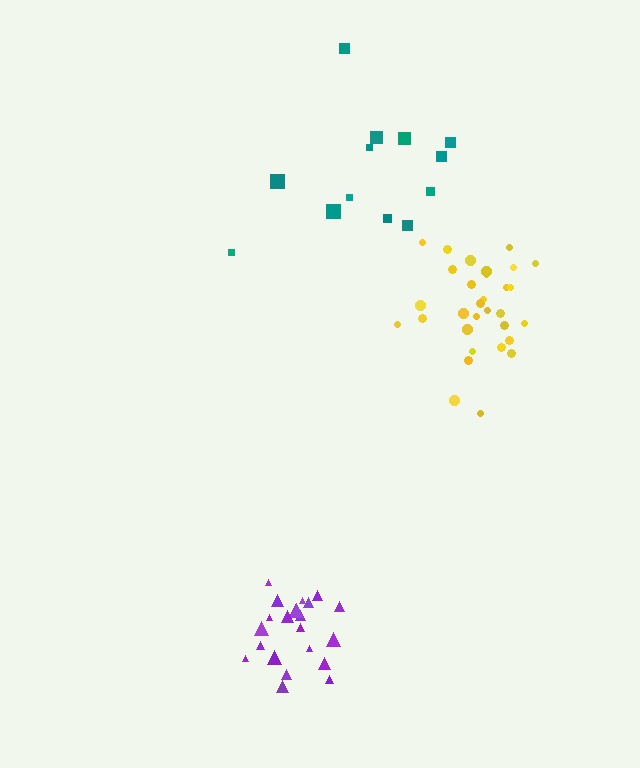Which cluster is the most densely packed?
Purple.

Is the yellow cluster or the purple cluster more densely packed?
Purple.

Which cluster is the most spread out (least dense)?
Teal.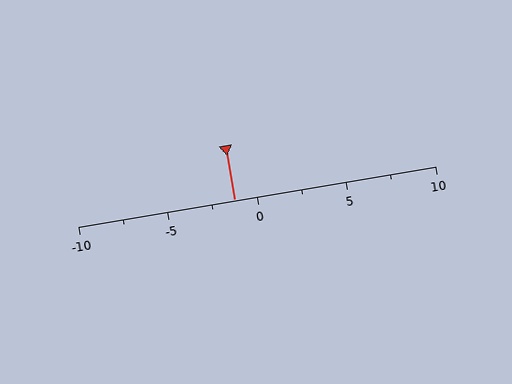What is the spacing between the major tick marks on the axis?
The major ticks are spaced 5 apart.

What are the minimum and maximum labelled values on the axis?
The axis runs from -10 to 10.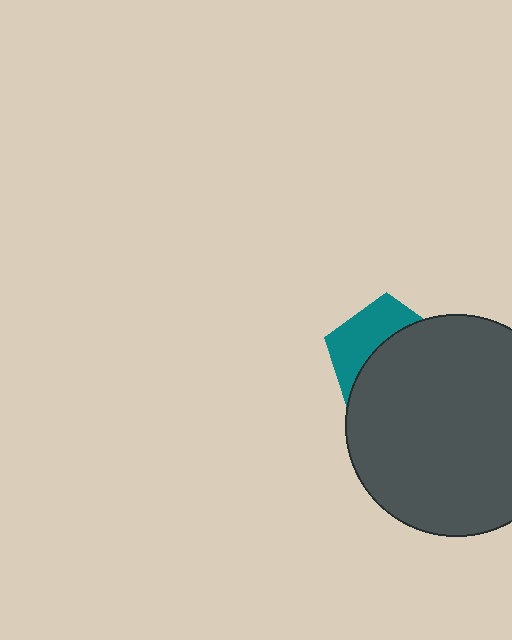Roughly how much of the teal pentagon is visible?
A small part of it is visible (roughly 39%).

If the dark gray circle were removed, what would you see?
You would see the complete teal pentagon.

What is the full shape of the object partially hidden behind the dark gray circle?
The partially hidden object is a teal pentagon.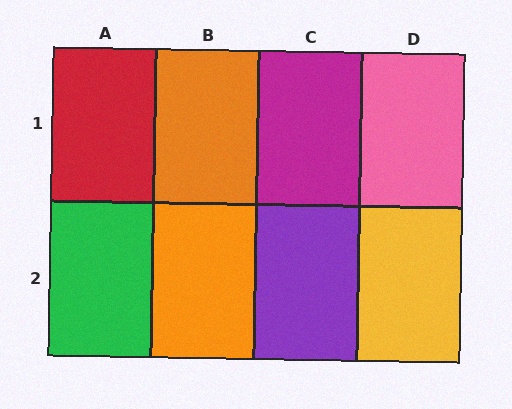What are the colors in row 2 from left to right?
Green, orange, purple, yellow.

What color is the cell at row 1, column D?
Pink.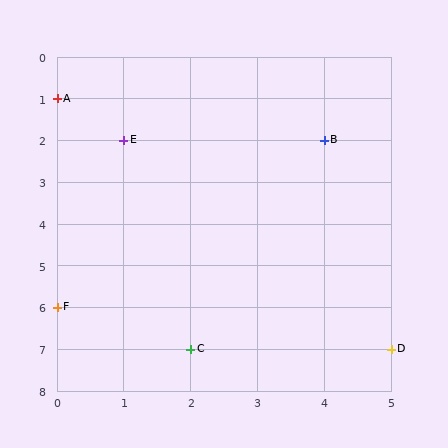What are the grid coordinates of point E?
Point E is at grid coordinates (1, 2).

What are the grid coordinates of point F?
Point F is at grid coordinates (0, 6).